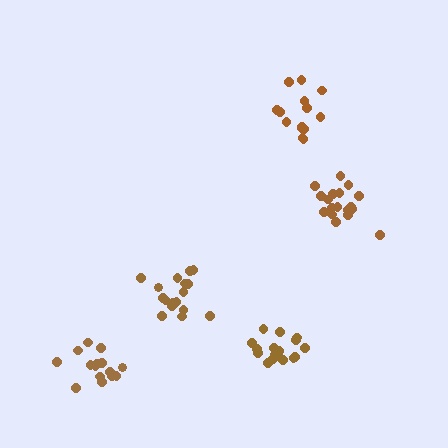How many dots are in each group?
Group 1: 17 dots, Group 2: 14 dots, Group 3: 16 dots, Group 4: 18 dots, Group 5: 18 dots (83 total).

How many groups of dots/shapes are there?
There are 5 groups.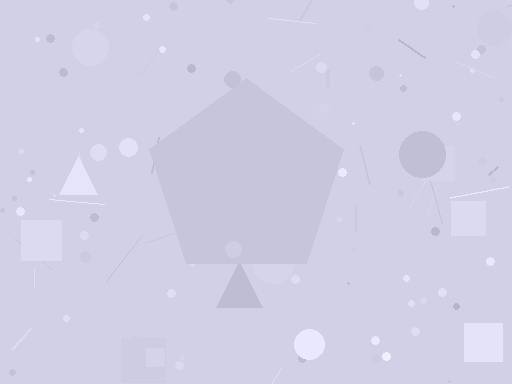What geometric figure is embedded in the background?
A pentagon is embedded in the background.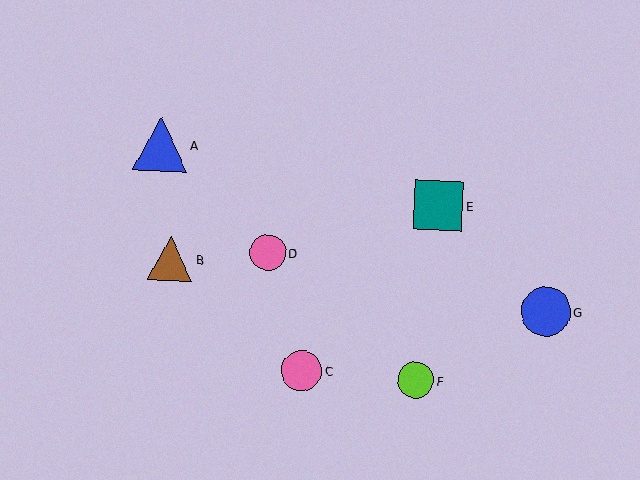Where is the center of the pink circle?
The center of the pink circle is at (302, 371).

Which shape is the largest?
The blue triangle (labeled A) is the largest.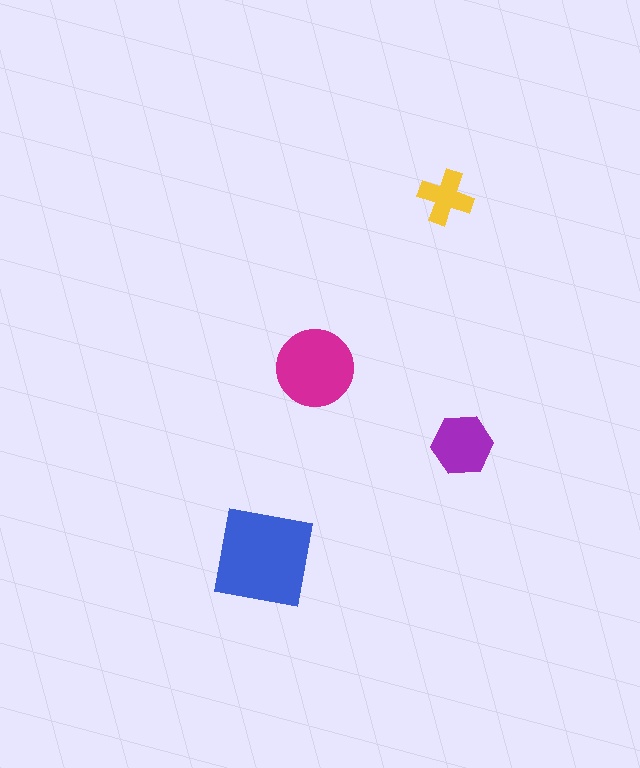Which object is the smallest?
The yellow cross.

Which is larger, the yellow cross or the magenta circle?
The magenta circle.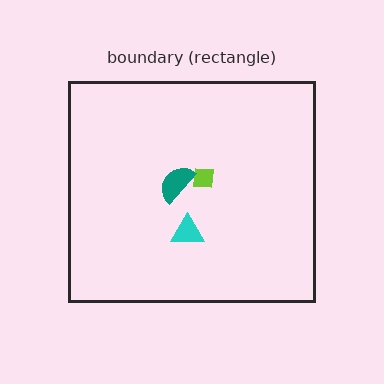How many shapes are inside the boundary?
3 inside, 0 outside.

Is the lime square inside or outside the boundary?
Inside.